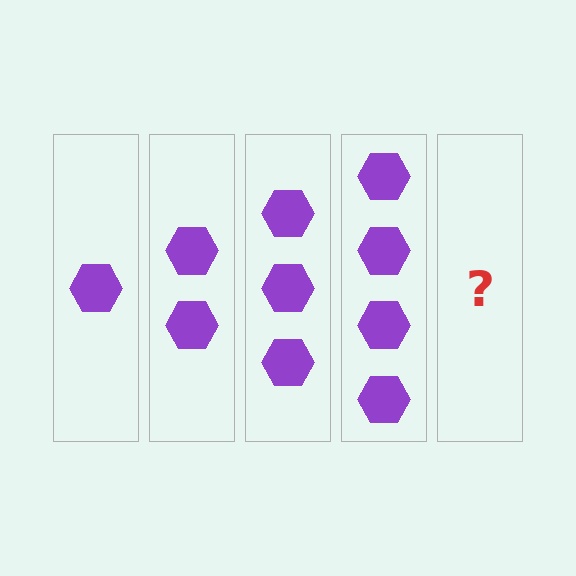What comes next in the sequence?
The next element should be 5 hexagons.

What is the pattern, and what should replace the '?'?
The pattern is that each step adds one more hexagon. The '?' should be 5 hexagons.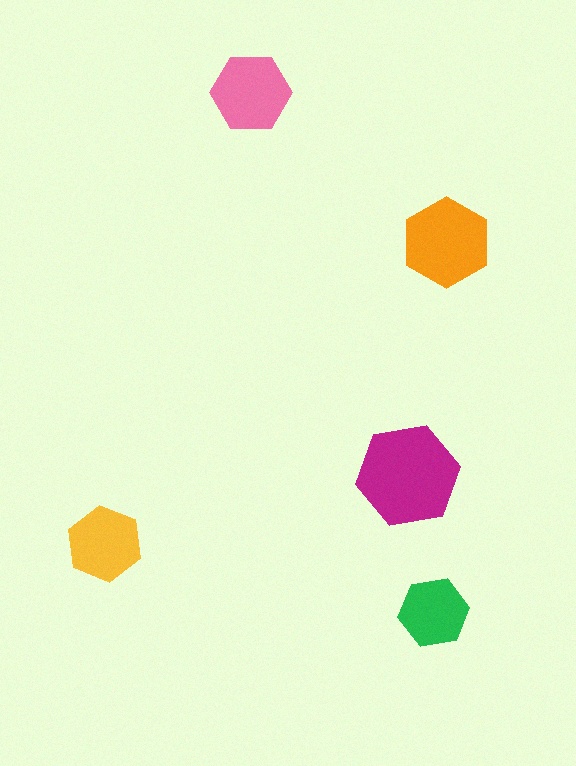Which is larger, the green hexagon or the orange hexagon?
The orange one.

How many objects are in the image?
There are 5 objects in the image.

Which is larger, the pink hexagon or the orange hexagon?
The orange one.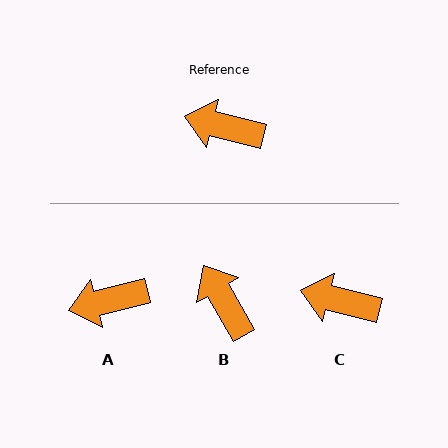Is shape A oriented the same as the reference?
No, it is off by about 29 degrees.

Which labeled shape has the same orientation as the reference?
C.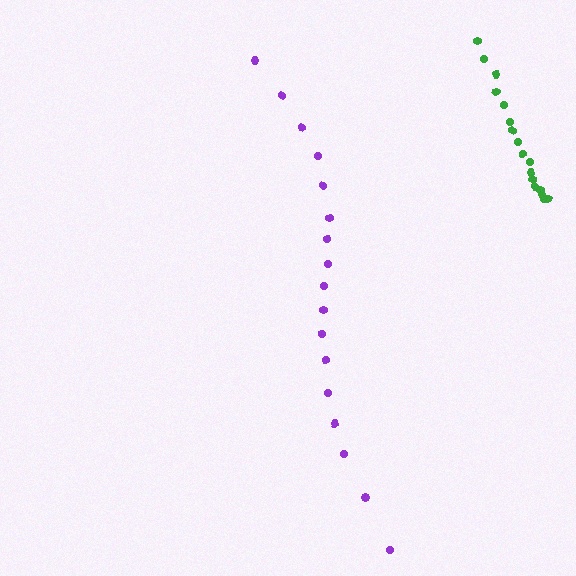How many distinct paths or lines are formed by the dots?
There are 2 distinct paths.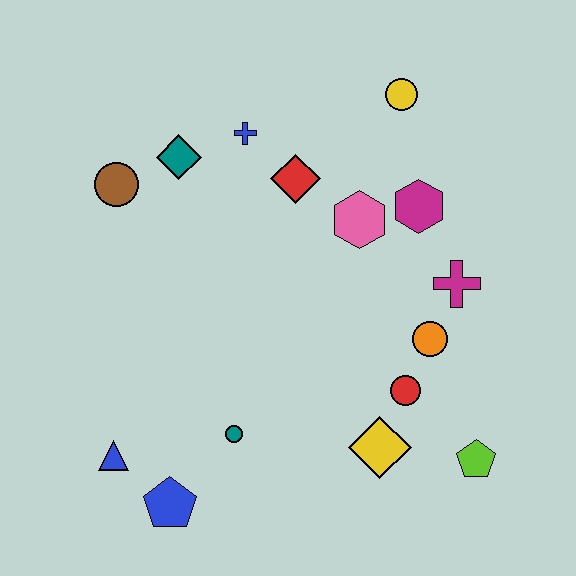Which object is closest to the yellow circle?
The magenta hexagon is closest to the yellow circle.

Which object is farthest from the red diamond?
The blue pentagon is farthest from the red diamond.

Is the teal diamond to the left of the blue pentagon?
No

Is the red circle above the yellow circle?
No